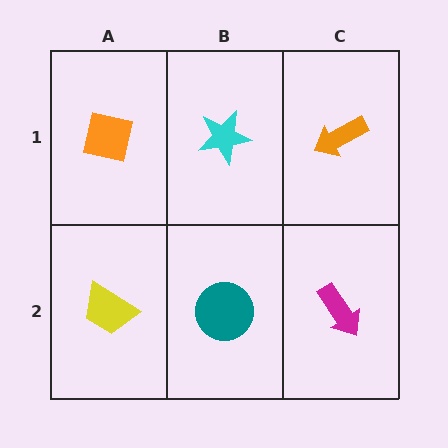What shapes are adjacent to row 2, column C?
An orange arrow (row 1, column C), a teal circle (row 2, column B).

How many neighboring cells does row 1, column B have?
3.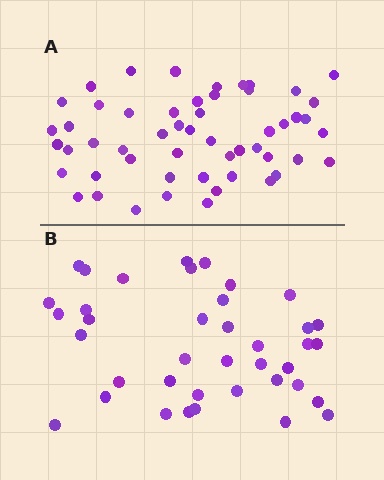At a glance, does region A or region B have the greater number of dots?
Region A (the top region) has more dots.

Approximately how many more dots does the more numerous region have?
Region A has approximately 15 more dots than region B.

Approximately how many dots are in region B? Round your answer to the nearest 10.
About 40 dots. (The exact count is 39, which rounds to 40.)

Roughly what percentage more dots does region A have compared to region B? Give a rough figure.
About 35% more.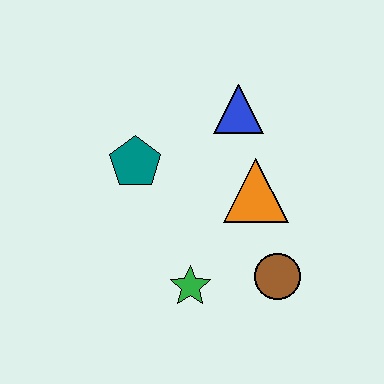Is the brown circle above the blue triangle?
No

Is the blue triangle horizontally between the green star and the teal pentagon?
No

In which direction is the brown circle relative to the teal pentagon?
The brown circle is to the right of the teal pentagon.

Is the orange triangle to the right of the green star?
Yes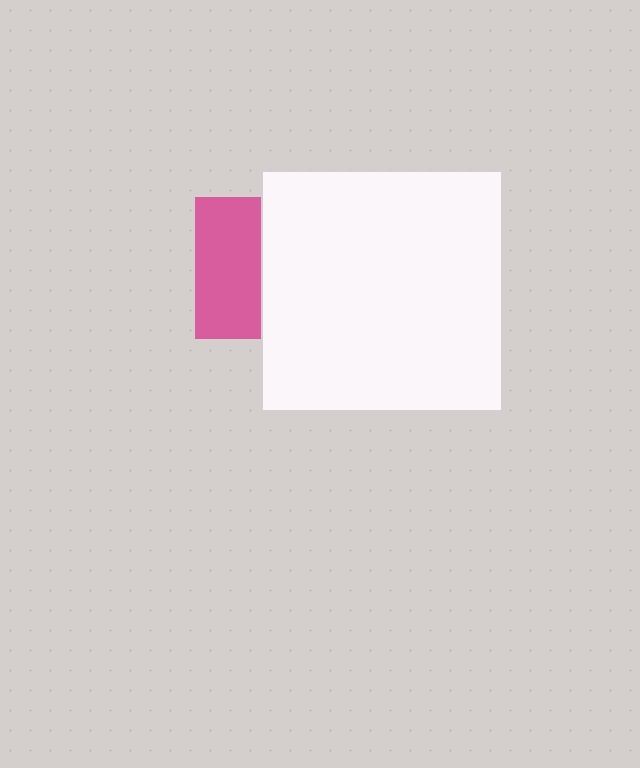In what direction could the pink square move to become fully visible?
The pink square could move left. That would shift it out from behind the white square entirely.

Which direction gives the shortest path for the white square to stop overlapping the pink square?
Moving right gives the shortest separation.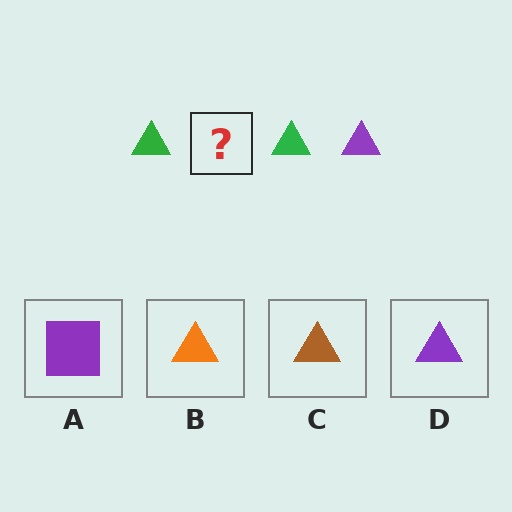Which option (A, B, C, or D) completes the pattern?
D.